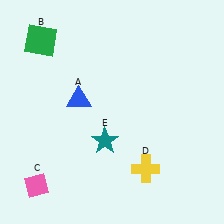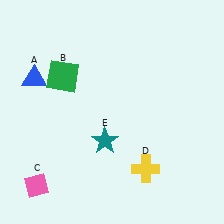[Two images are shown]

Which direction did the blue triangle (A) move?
The blue triangle (A) moved left.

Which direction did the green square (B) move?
The green square (B) moved down.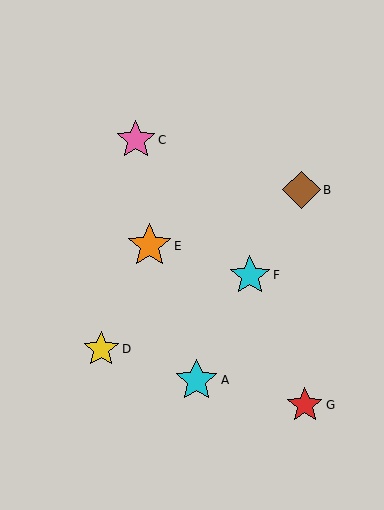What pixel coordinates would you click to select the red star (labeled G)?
Click at (305, 405) to select the red star G.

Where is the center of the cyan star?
The center of the cyan star is at (250, 275).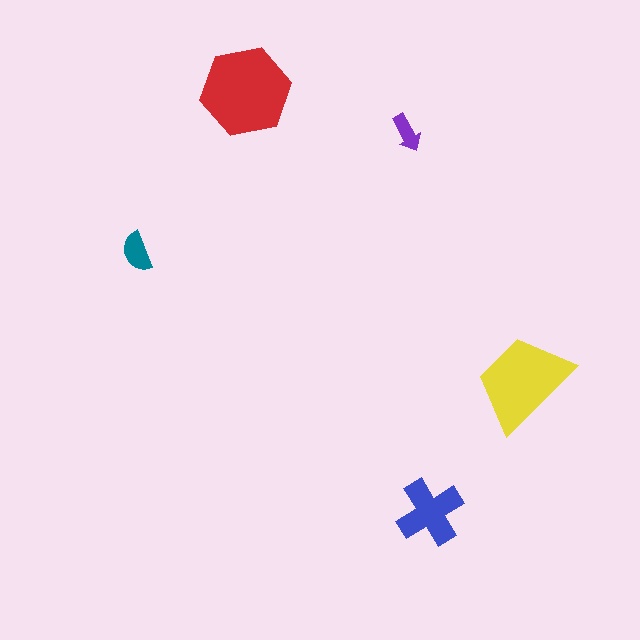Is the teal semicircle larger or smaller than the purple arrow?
Larger.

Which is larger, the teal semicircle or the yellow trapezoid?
The yellow trapezoid.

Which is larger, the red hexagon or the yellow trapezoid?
The red hexagon.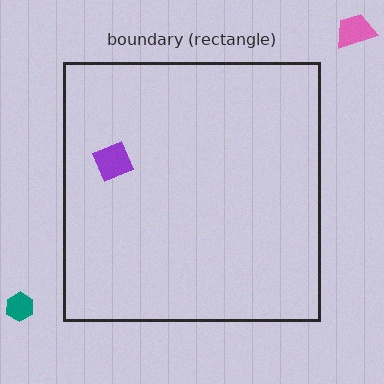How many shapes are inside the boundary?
1 inside, 2 outside.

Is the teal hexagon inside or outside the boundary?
Outside.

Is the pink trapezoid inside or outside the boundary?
Outside.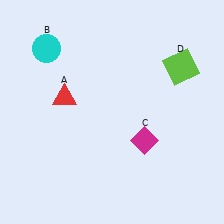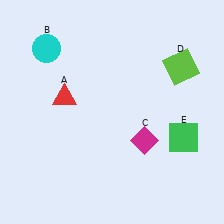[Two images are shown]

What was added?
A green square (E) was added in Image 2.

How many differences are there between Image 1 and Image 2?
There is 1 difference between the two images.